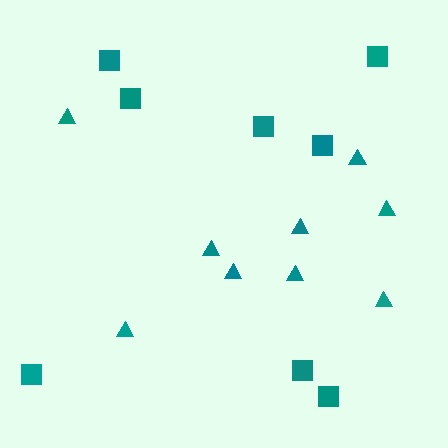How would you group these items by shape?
There are 2 groups: one group of triangles (9) and one group of squares (8).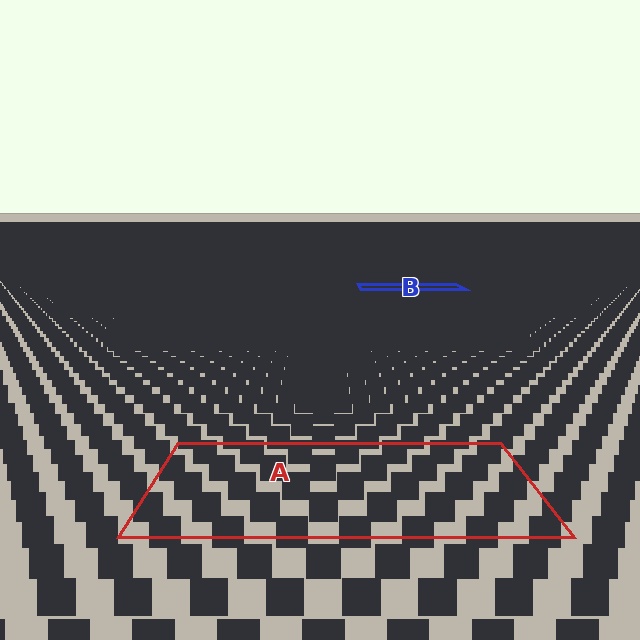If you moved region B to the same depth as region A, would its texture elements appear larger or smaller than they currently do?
They would appear larger. At a closer depth, the same texture elements are projected at a bigger on-screen size.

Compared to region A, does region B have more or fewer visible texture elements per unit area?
Region B has more texture elements per unit area — they are packed more densely because it is farther away.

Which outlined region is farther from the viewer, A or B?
Region B is farther from the viewer — the texture elements inside it appear smaller and more densely packed.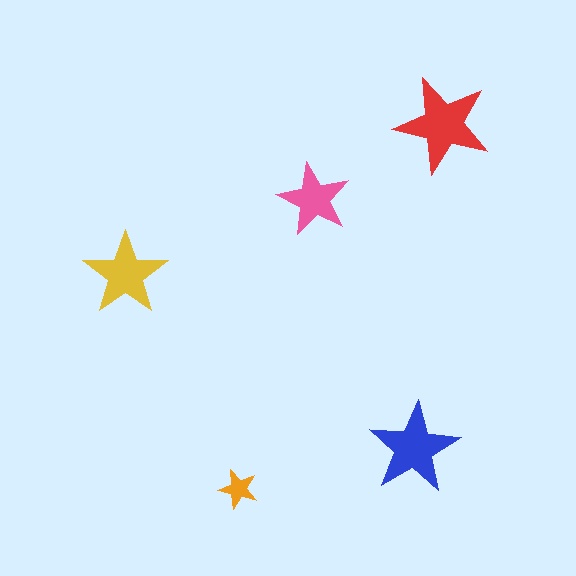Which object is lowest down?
The orange star is bottommost.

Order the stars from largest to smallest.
the red one, the blue one, the yellow one, the pink one, the orange one.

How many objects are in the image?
There are 5 objects in the image.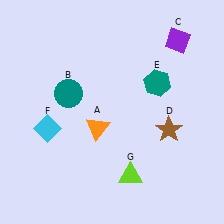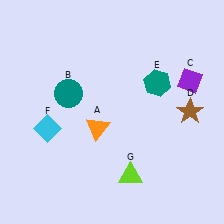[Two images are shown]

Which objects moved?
The objects that moved are: the purple diamond (C), the brown star (D).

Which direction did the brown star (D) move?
The brown star (D) moved right.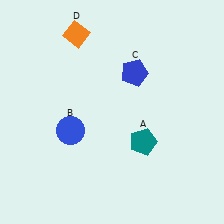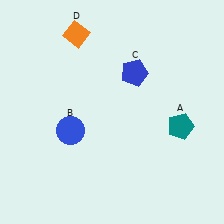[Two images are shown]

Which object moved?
The teal pentagon (A) moved right.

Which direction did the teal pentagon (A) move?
The teal pentagon (A) moved right.